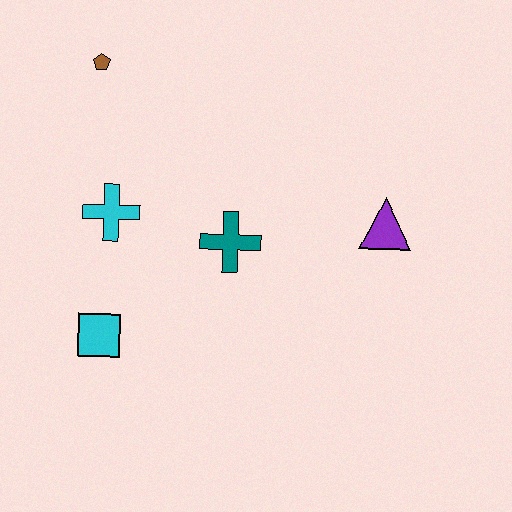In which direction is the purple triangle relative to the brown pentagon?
The purple triangle is to the right of the brown pentagon.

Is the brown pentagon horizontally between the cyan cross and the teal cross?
No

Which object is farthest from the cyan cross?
The purple triangle is farthest from the cyan cross.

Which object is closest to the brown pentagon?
The cyan cross is closest to the brown pentagon.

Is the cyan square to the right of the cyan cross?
No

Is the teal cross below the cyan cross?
Yes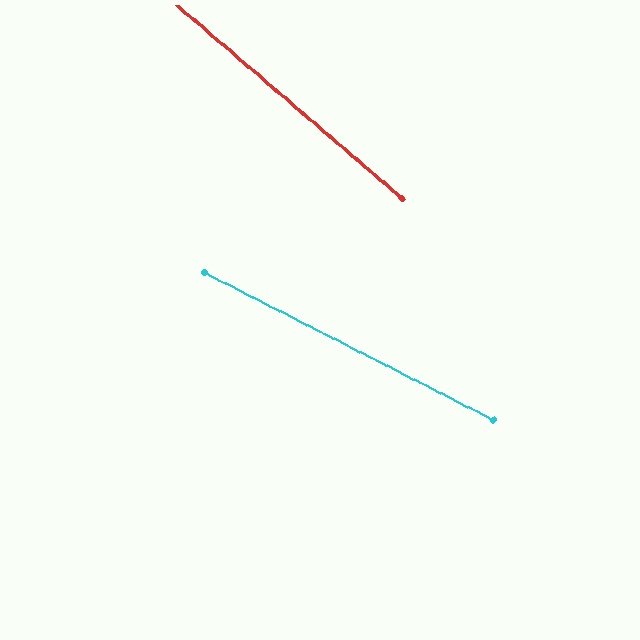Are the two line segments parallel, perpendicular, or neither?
Neither parallel nor perpendicular — they differ by about 14°.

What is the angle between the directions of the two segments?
Approximately 14 degrees.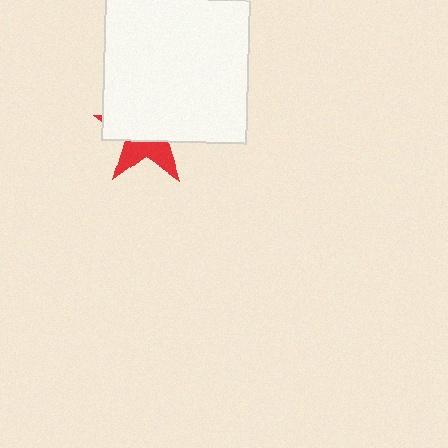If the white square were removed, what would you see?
You would see the complete red star.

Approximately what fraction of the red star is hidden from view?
Roughly 64% of the red star is hidden behind the white square.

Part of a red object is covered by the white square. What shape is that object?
It is a star.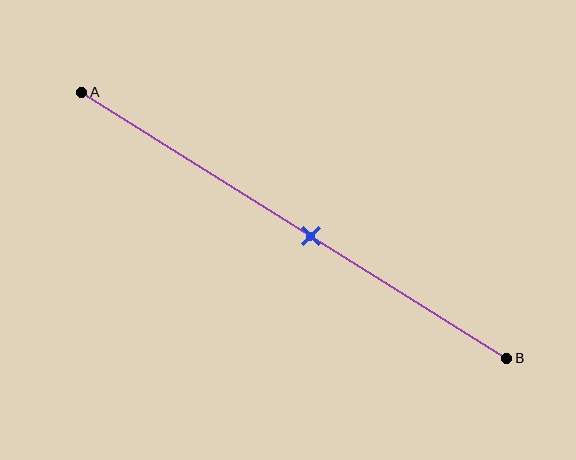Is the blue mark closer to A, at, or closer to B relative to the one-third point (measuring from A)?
The blue mark is closer to point B than the one-third point of segment AB.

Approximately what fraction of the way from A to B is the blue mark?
The blue mark is approximately 55% of the way from A to B.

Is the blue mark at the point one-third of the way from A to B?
No, the mark is at about 55% from A, not at the 33% one-third point.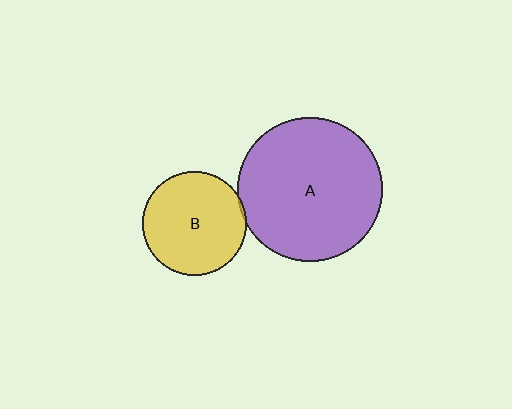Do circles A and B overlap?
Yes.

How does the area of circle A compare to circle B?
Approximately 2.0 times.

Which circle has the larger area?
Circle A (purple).